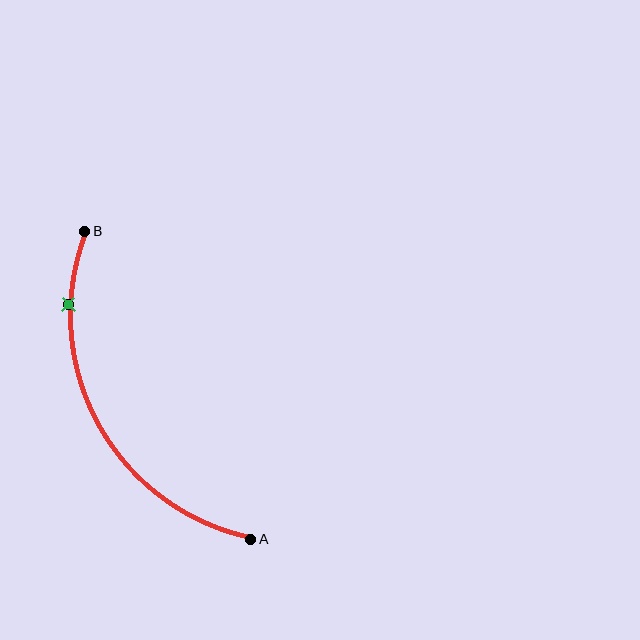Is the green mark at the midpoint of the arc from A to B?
No. The green mark lies on the arc but is closer to endpoint B. The arc midpoint would be at the point on the curve equidistant along the arc from both A and B.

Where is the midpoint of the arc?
The arc midpoint is the point on the curve farthest from the straight line joining A and B. It sits to the left of that line.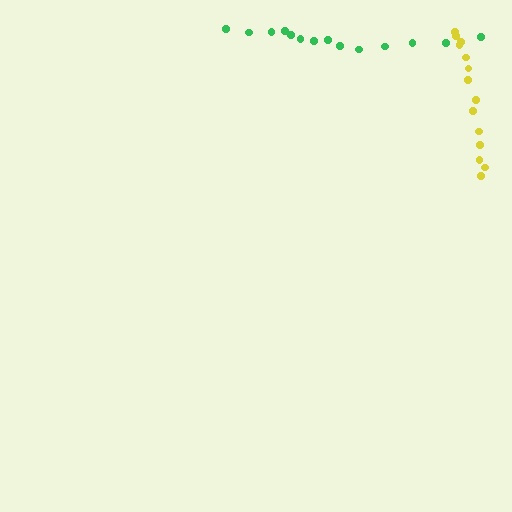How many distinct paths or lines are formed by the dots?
There are 2 distinct paths.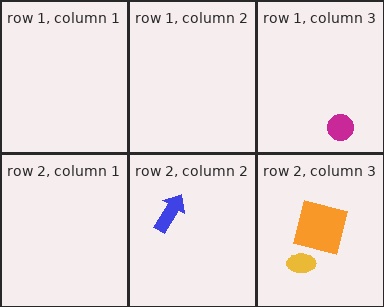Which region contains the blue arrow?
The row 2, column 2 region.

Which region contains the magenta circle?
The row 1, column 3 region.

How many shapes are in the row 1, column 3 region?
1.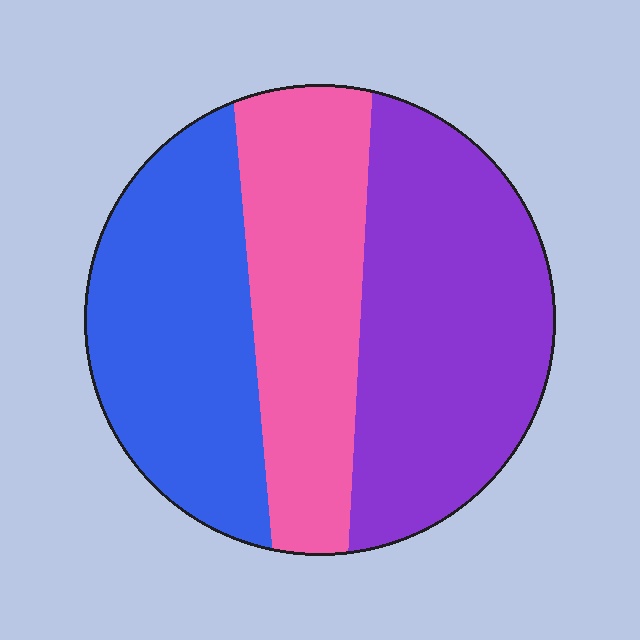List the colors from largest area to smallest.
From largest to smallest: purple, blue, pink.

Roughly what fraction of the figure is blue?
Blue takes up about one third (1/3) of the figure.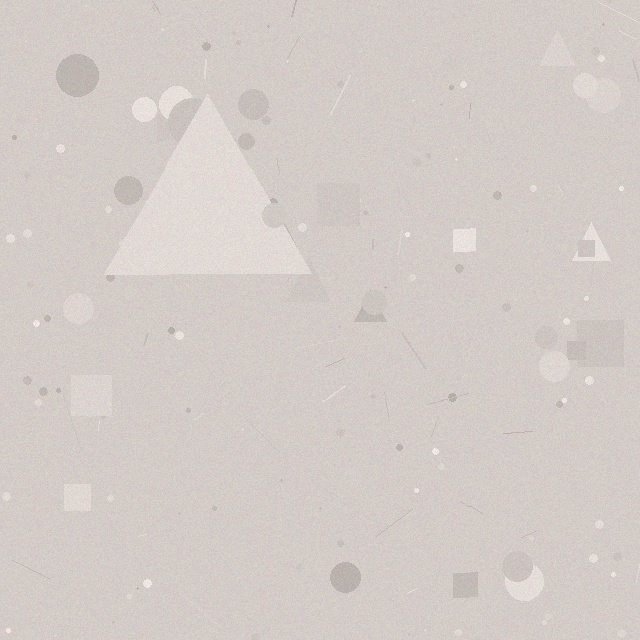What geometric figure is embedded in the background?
A triangle is embedded in the background.